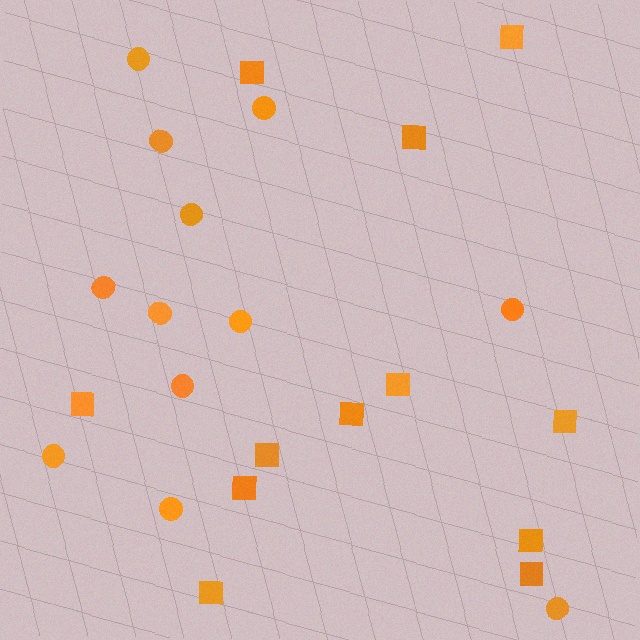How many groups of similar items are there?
There are 2 groups: one group of squares (12) and one group of circles (12).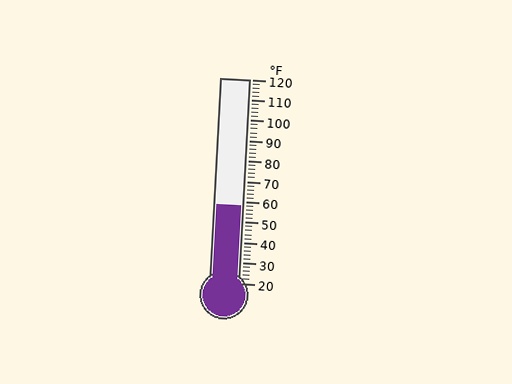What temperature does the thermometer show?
The thermometer shows approximately 58°F.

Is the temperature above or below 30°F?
The temperature is above 30°F.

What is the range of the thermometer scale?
The thermometer scale ranges from 20°F to 120°F.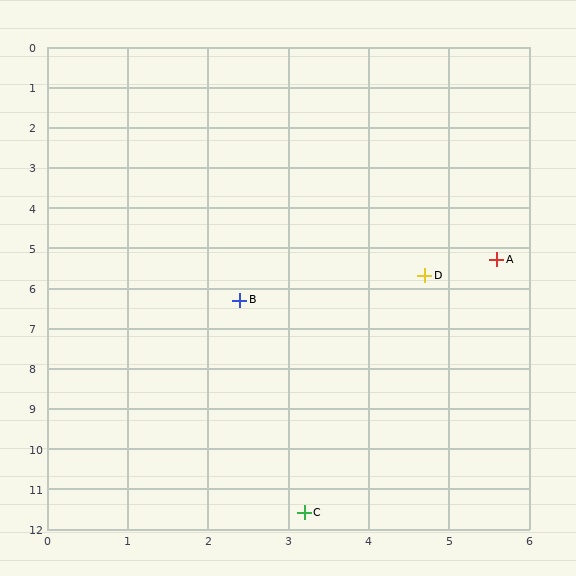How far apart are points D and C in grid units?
Points D and C are about 6.1 grid units apart.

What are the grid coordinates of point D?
Point D is at approximately (4.7, 5.7).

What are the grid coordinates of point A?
Point A is at approximately (5.6, 5.3).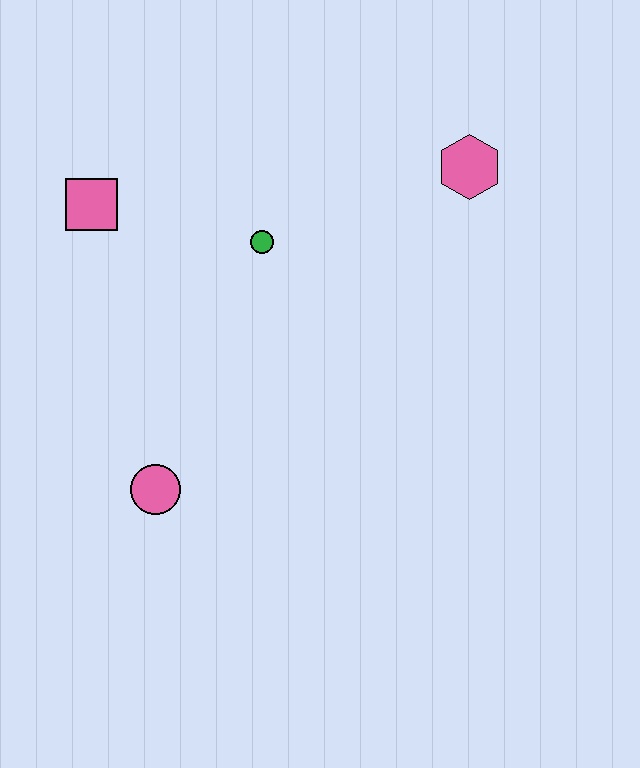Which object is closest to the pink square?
The green circle is closest to the pink square.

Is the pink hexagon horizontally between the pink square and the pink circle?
No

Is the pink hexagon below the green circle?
No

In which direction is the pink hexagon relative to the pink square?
The pink hexagon is to the right of the pink square.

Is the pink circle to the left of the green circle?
Yes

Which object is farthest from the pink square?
The pink hexagon is farthest from the pink square.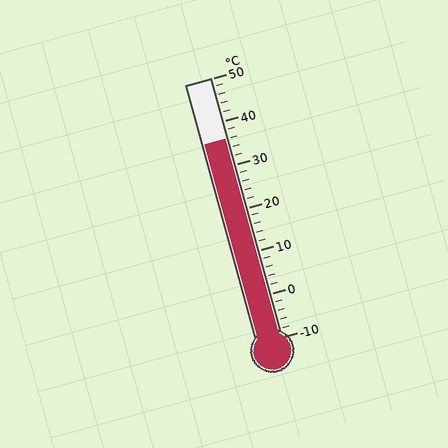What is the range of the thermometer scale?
The thermometer scale ranges from -10°C to 50°C.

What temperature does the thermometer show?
The thermometer shows approximately 36°C.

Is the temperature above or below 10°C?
The temperature is above 10°C.